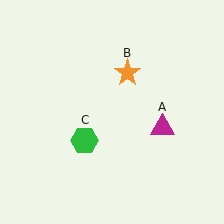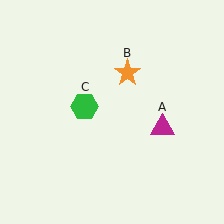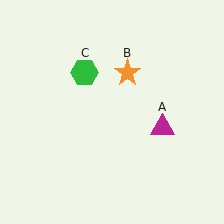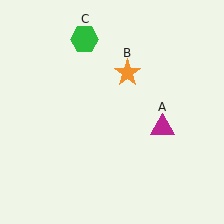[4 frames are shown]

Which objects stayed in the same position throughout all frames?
Magenta triangle (object A) and orange star (object B) remained stationary.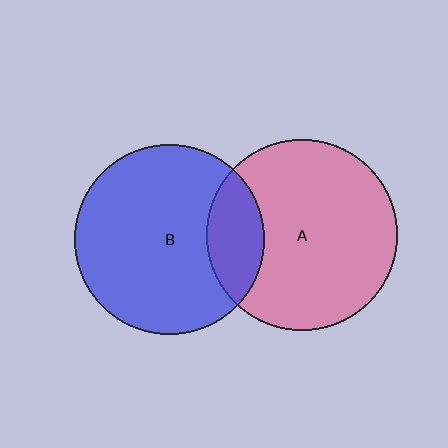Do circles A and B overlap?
Yes.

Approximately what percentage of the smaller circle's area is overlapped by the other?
Approximately 20%.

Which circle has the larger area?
Circle A (pink).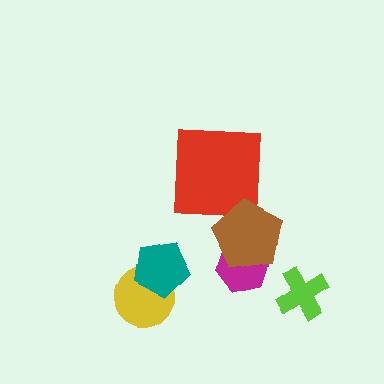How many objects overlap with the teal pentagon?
1 object overlaps with the teal pentagon.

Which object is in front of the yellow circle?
The teal pentagon is in front of the yellow circle.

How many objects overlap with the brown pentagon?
2 objects overlap with the brown pentagon.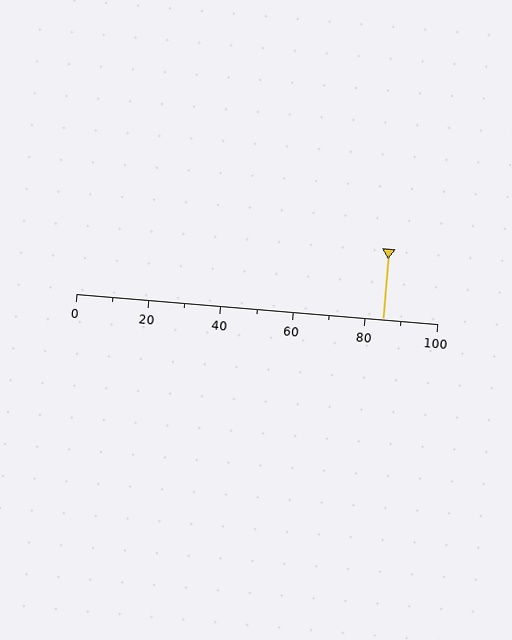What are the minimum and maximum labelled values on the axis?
The axis runs from 0 to 100.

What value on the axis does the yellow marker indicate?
The marker indicates approximately 85.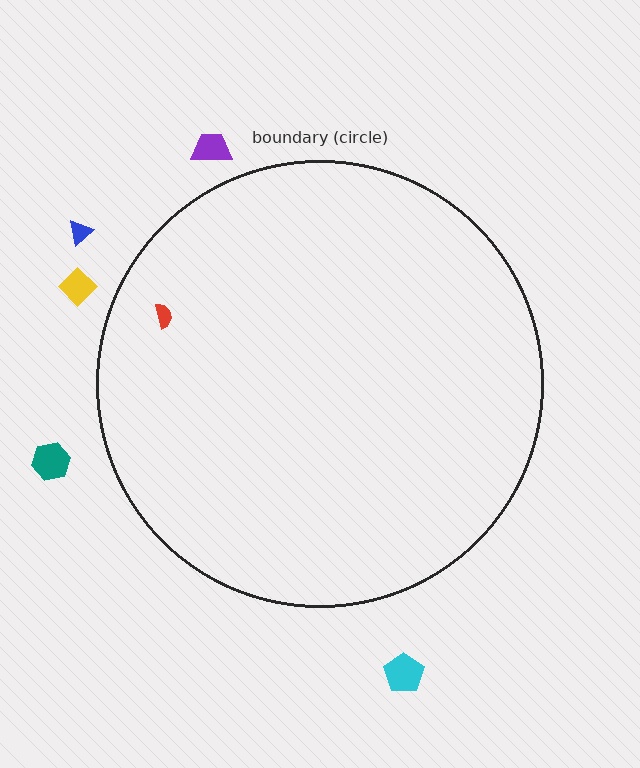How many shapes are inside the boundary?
1 inside, 5 outside.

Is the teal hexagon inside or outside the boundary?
Outside.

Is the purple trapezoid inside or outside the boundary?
Outside.